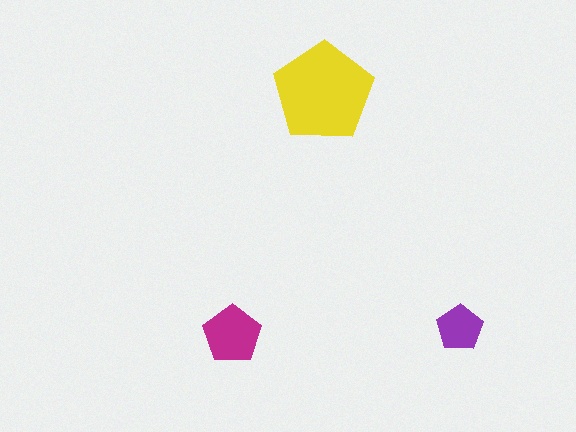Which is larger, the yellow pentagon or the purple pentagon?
The yellow one.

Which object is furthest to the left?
The magenta pentagon is leftmost.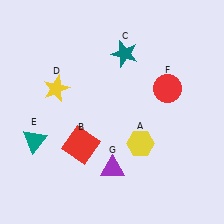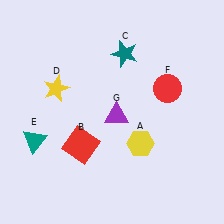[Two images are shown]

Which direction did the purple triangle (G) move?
The purple triangle (G) moved up.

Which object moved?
The purple triangle (G) moved up.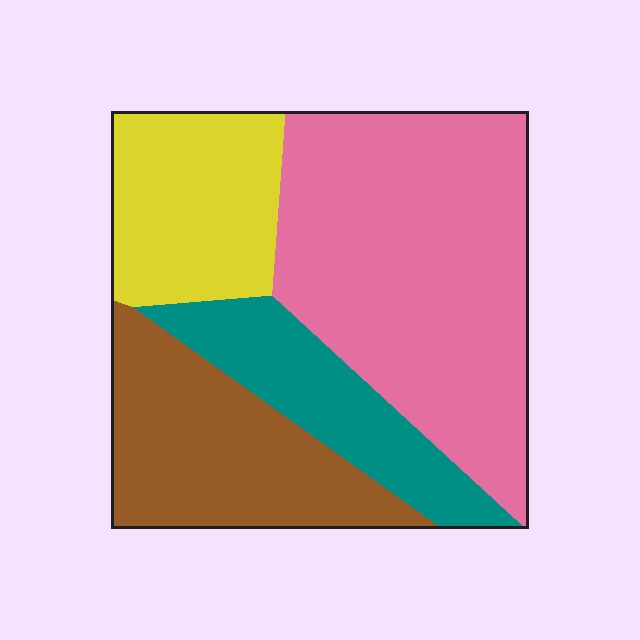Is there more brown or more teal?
Brown.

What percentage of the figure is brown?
Brown covers about 20% of the figure.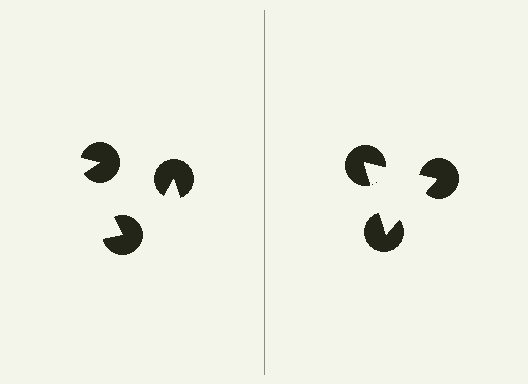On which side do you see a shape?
An illusory triangle appears on the right side. On the left side the wedge cuts are rotated, so no coherent shape forms.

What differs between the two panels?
The pac-man discs are positioned identically on both sides; only the wedge orientations differ. On the right they align to a triangle; on the left they are misaligned.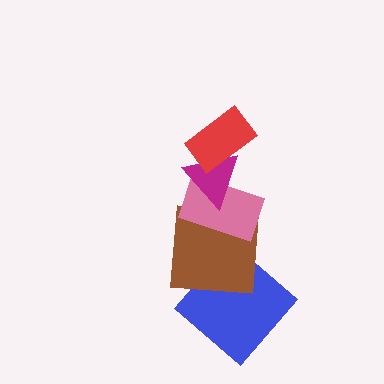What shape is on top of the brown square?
The pink rectangle is on top of the brown square.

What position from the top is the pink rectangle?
The pink rectangle is 3rd from the top.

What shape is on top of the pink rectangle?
The magenta triangle is on top of the pink rectangle.